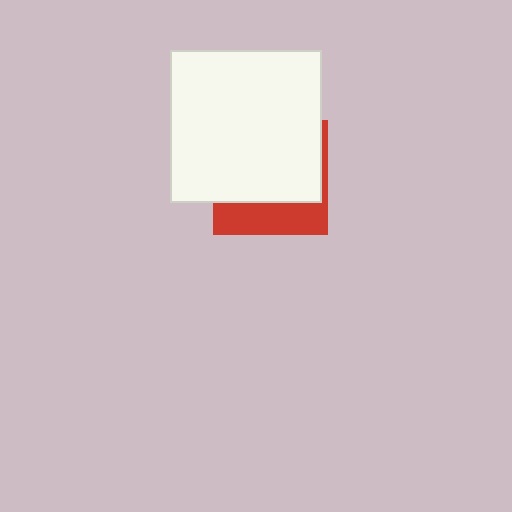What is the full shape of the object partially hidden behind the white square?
The partially hidden object is a red square.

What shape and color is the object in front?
The object in front is a white square.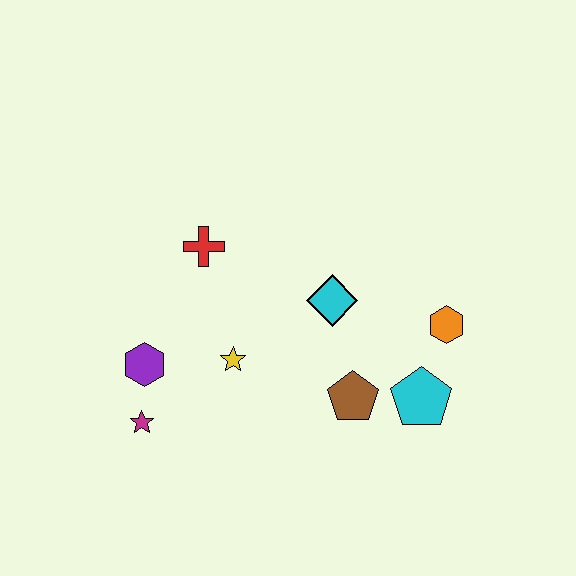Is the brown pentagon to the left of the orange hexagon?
Yes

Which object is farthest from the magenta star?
The orange hexagon is farthest from the magenta star.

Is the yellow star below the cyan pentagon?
No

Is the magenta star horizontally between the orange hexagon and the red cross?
No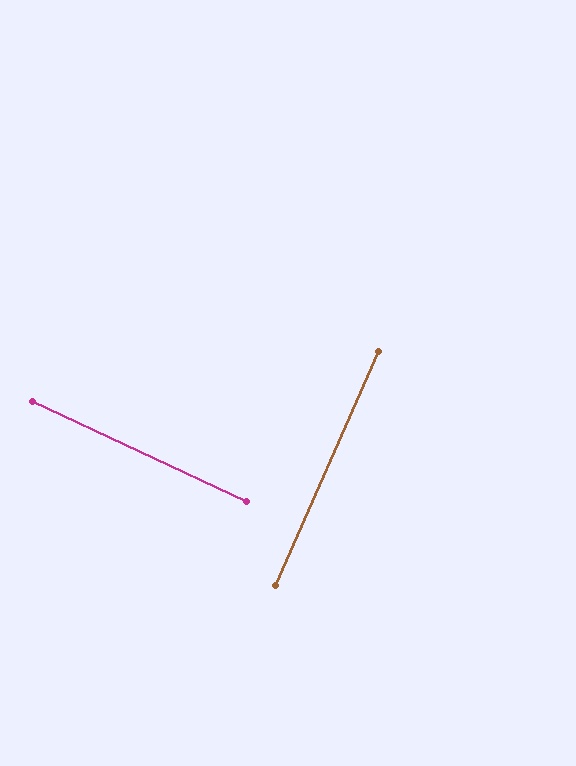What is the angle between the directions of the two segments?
Approximately 89 degrees.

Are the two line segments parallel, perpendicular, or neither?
Perpendicular — they meet at approximately 89°.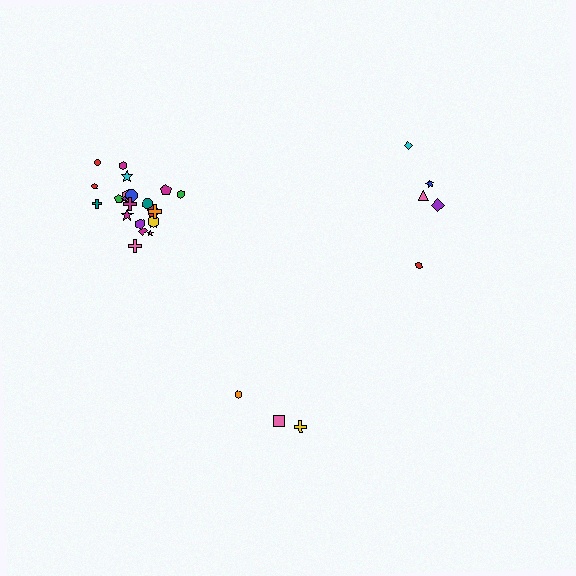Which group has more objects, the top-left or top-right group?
The top-left group.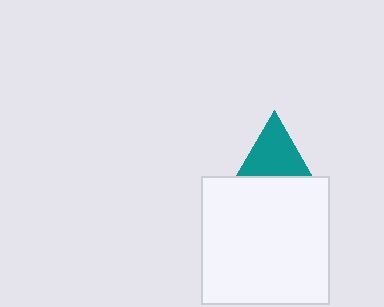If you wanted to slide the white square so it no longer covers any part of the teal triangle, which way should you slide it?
Slide it down — that is the most direct way to separate the two shapes.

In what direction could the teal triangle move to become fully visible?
The teal triangle could move up. That would shift it out from behind the white square entirely.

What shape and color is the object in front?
The object in front is a white square.